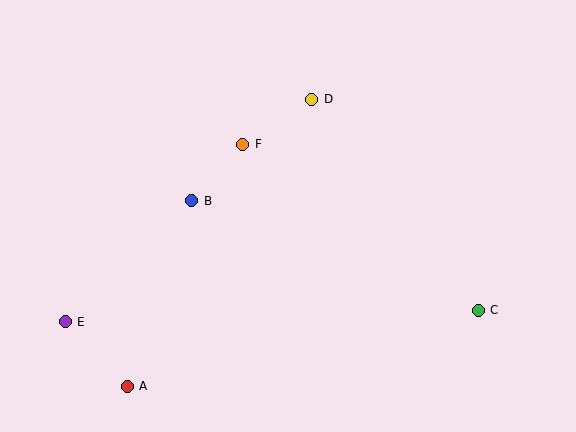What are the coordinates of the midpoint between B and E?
The midpoint between B and E is at (128, 261).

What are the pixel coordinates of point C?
Point C is at (478, 310).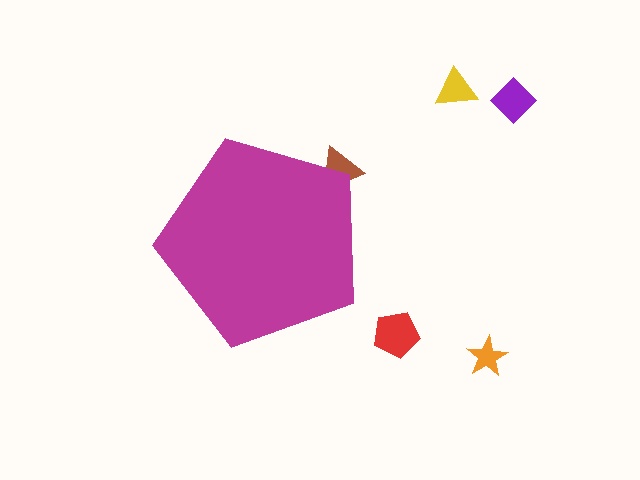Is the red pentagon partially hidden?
No, the red pentagon is fully visible.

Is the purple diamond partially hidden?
No, the purple diamond is fully visible.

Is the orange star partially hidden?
No, the orange star is fully visible.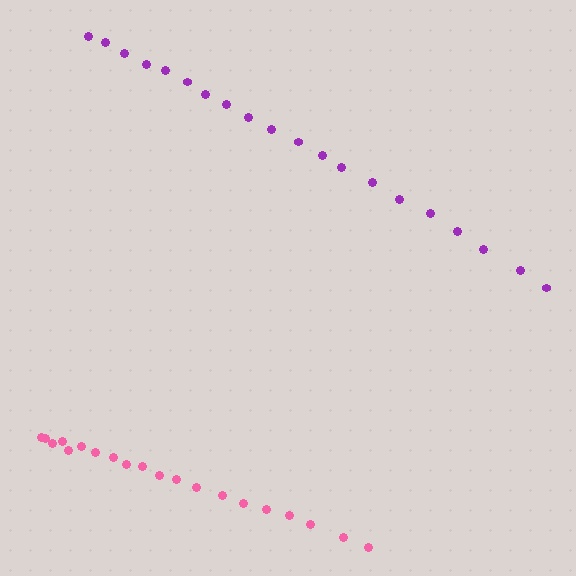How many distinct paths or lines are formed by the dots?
There are 2 distinct paths.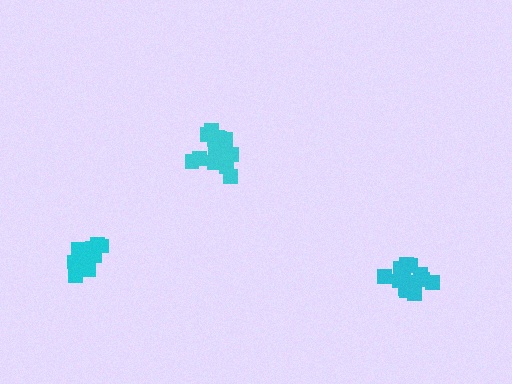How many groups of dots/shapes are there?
There are 3 groups.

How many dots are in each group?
Group 1: 18 dots, Group 2: 16 dots, Group 3: 12 dots (46 total).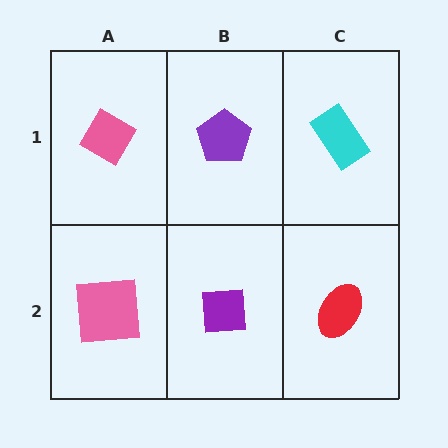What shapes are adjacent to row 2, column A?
A pink diamond (row 1, column A), a purple square (row 2, column B).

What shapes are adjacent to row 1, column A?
A pink square (row 2, column A), a purple pentagon (row 1, column B).